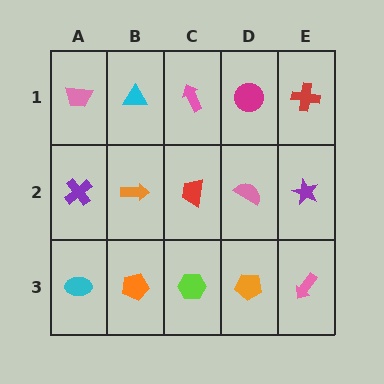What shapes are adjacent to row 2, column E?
A red cross (row 1, column E), a pink arrow (row 3, column E), a pink semicircle (row 2, column D).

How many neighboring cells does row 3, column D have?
3.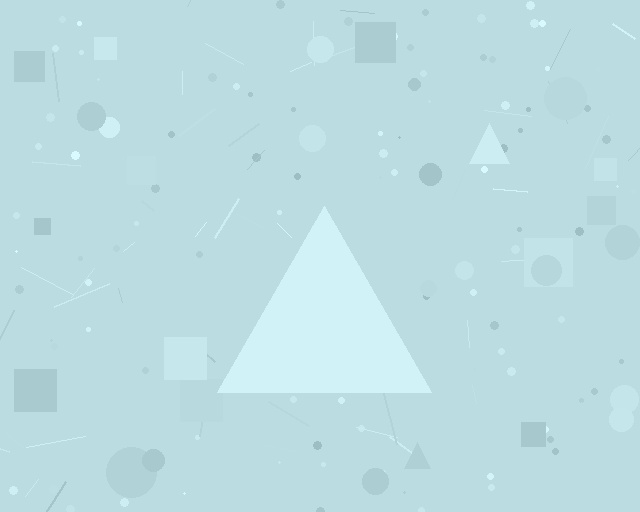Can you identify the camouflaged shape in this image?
The camouflaged shape is a triangle.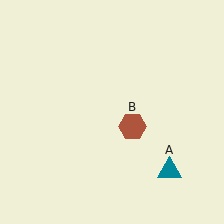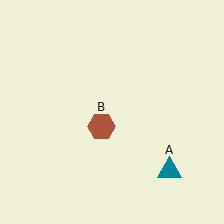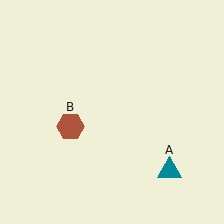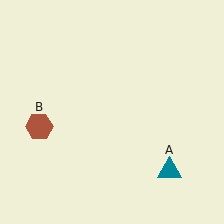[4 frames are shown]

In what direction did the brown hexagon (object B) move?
The brown hexagon (object B) moved left.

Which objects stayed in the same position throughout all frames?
Teal triangle (object A) remained stationary.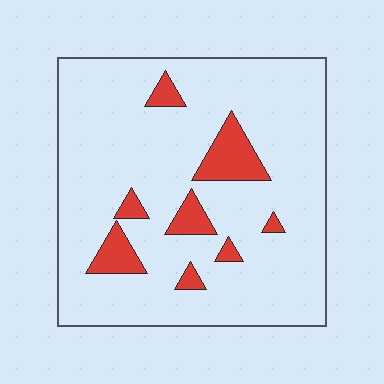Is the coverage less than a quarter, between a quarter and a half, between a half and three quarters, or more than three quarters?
Less than a quarter.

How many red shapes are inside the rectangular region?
8.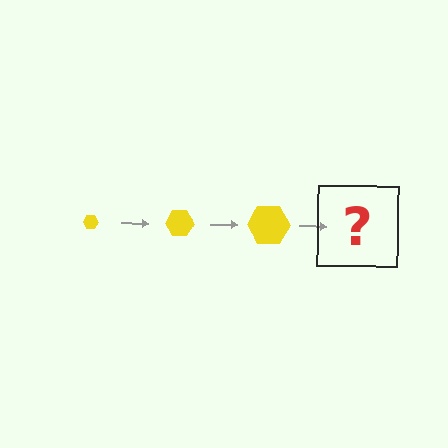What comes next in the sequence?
The next element should be a yellow hexagon, larger than the previous one.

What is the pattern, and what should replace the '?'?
The pattern is that the hexagon gets progressively larger each step. The '?' should be a yellow hexagon, larger than the previous one.